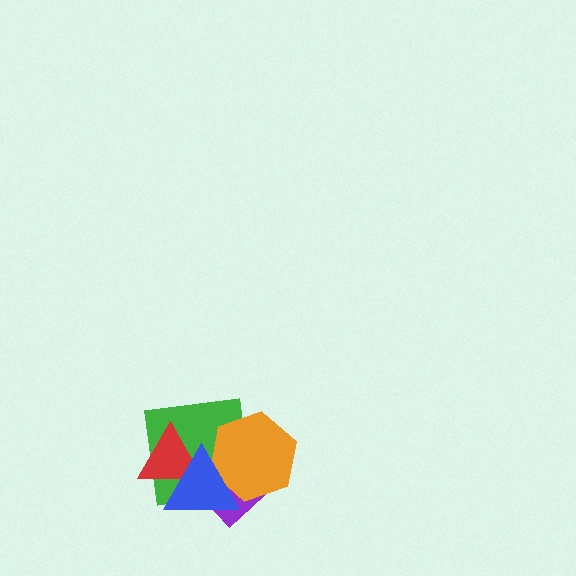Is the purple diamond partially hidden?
Yes, it is partially covered by another shape.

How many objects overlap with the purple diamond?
3 objects overlap with the purple diamond.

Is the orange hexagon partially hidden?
Yes, it is partially covered by another shape.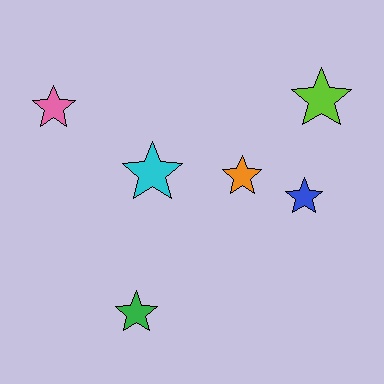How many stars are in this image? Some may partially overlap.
There are 6 stars.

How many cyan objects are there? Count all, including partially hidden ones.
There is 1 cyan object.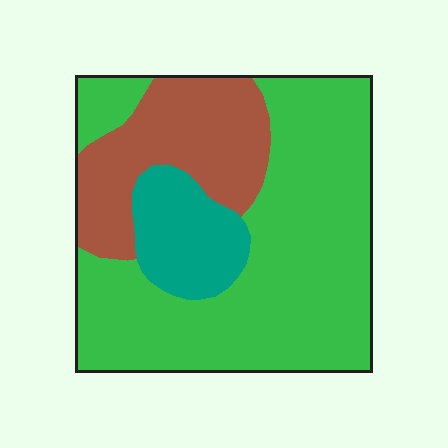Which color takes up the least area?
Teal, at roughly 15%.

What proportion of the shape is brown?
Brown takes up about one quarter (1/4) of the shape.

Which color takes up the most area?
Green, at roughly 65%.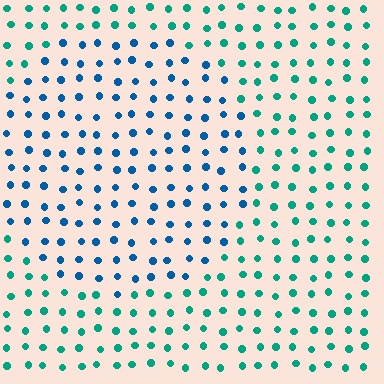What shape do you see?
I see a circle.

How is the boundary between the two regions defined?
The boundary is defined purely by a slight shift in hue (about 38 degrees). Spacing, size, and orientation are identical on both sides.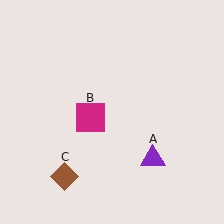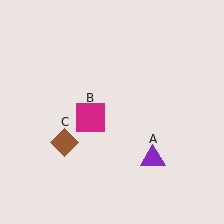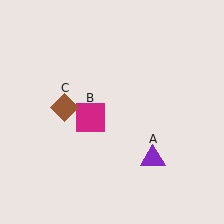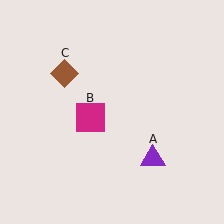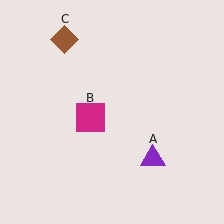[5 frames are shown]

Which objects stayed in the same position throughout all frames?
Purple triangle (object A) and magenta square (object B) remained stationary.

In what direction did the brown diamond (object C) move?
The brown diamond (object C) moved up.